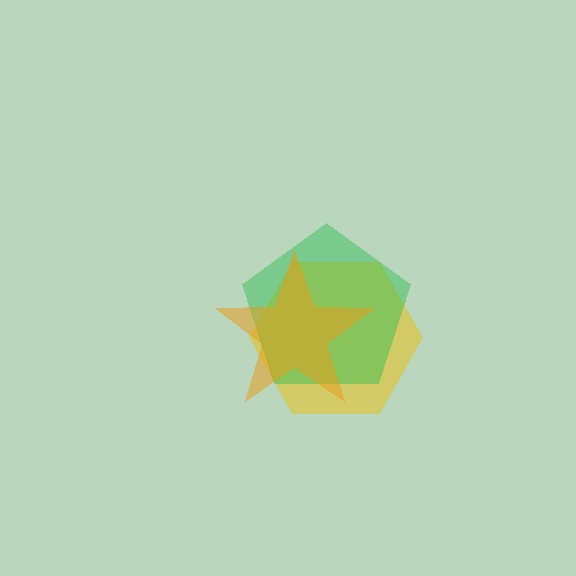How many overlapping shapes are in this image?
There are 3 overlapping shapes in the image.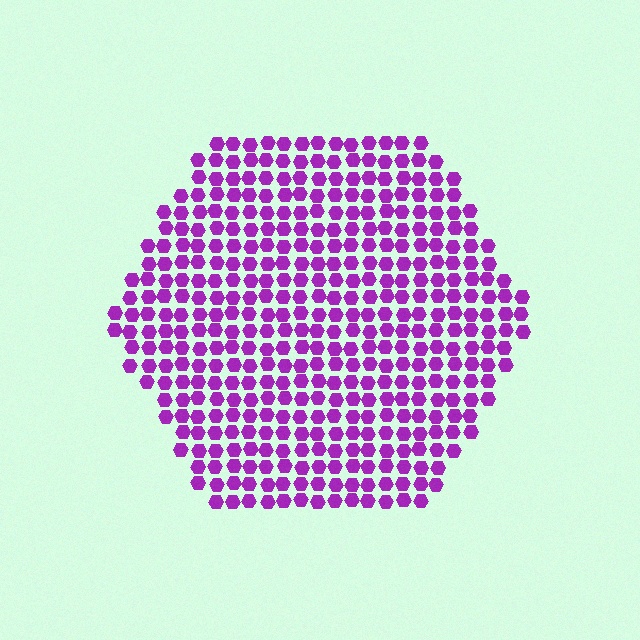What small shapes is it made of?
It is made of small hexagons.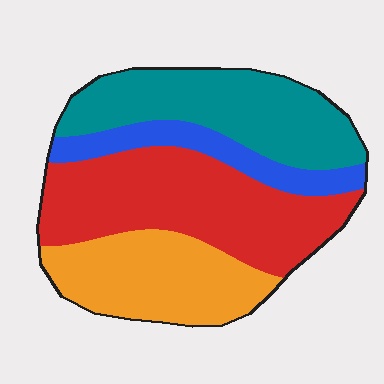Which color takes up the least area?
Blue, at roughly 10%.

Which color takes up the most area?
Red, at roughly 35%.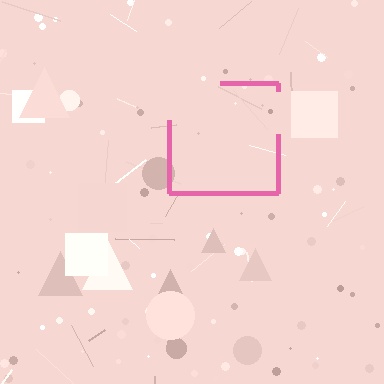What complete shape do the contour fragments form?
The contour fragments form a square.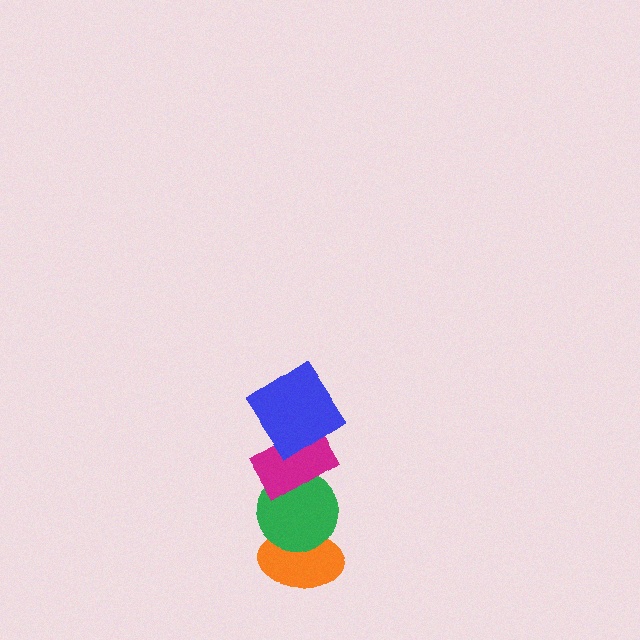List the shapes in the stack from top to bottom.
From top to bottom: the blue diamond, the magenta rectangle, the green circle, the orange ellipse.